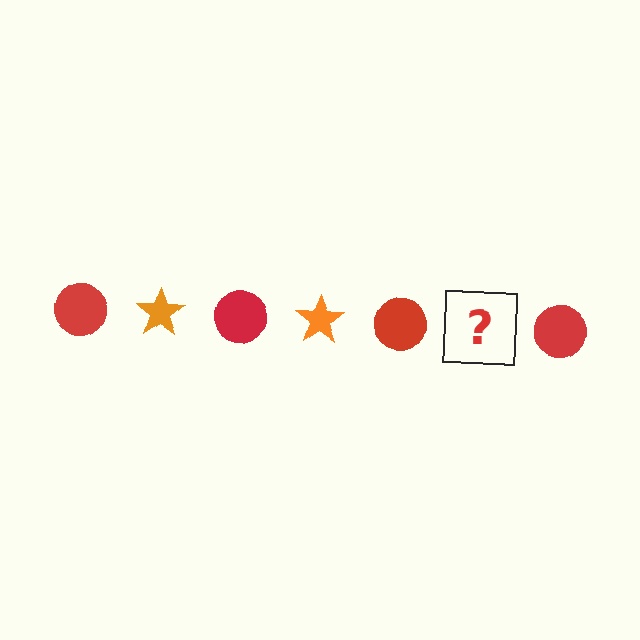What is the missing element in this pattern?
The missing element is an orange star.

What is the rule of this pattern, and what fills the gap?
The rule is that the pattern alternates between red circle and orange star. The gap should be filled with an orange star.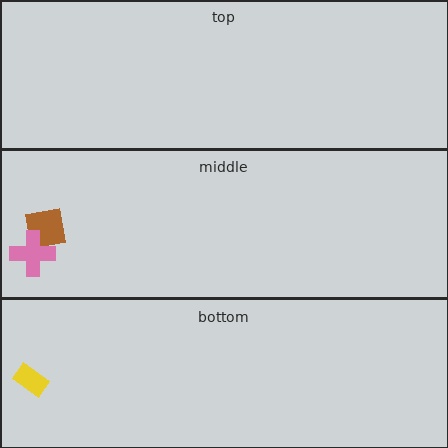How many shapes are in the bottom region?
1.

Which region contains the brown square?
The middle region.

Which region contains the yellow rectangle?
The bottom region.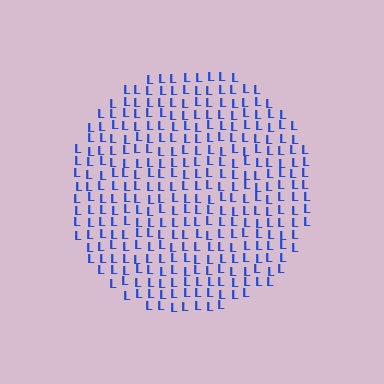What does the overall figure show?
The overall figure shows a circle.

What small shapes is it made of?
It is made of small letter L's.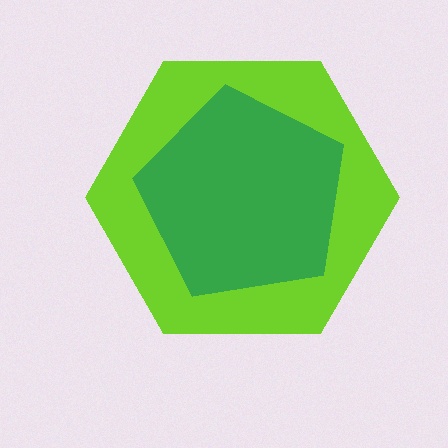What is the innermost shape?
The green pentagon.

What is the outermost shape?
The lime hexagon.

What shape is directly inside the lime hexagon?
The green pentagon.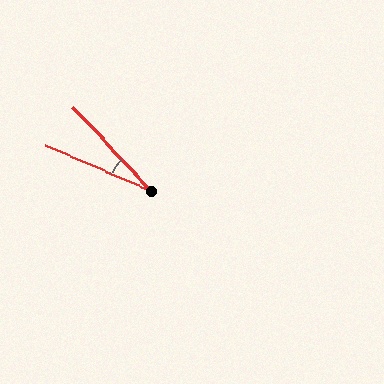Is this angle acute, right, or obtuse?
It is acute.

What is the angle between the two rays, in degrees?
Approximately 24 degrees.